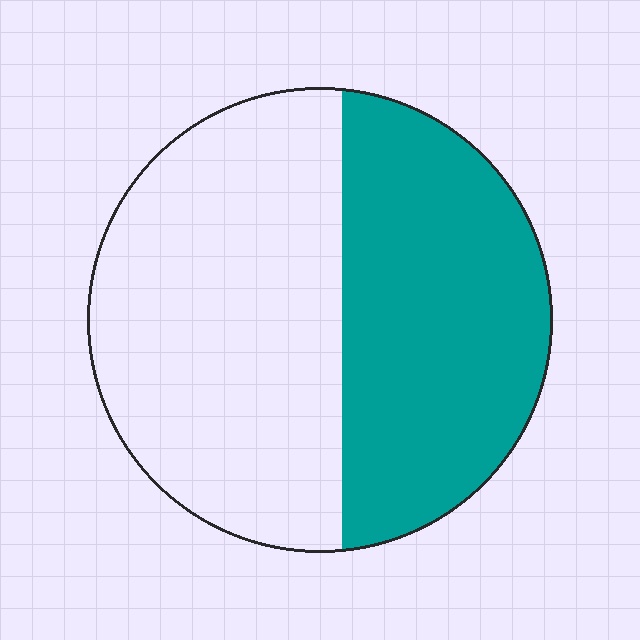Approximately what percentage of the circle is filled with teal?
Approximately 45%.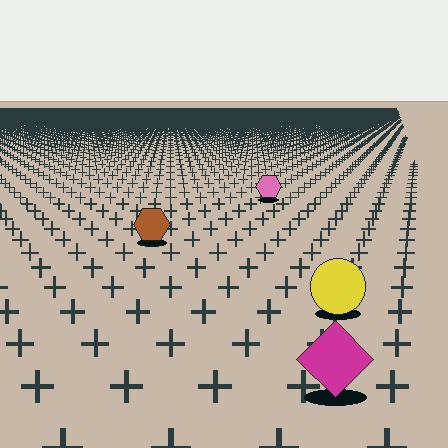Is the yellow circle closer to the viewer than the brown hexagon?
Yes. The yellow circle is closer — you can tell from the texture gradient: the ground texture is coarser near it.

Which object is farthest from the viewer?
The pink hexagon is farthest from the viewer. It appears smaller and the ground texture around it is denser.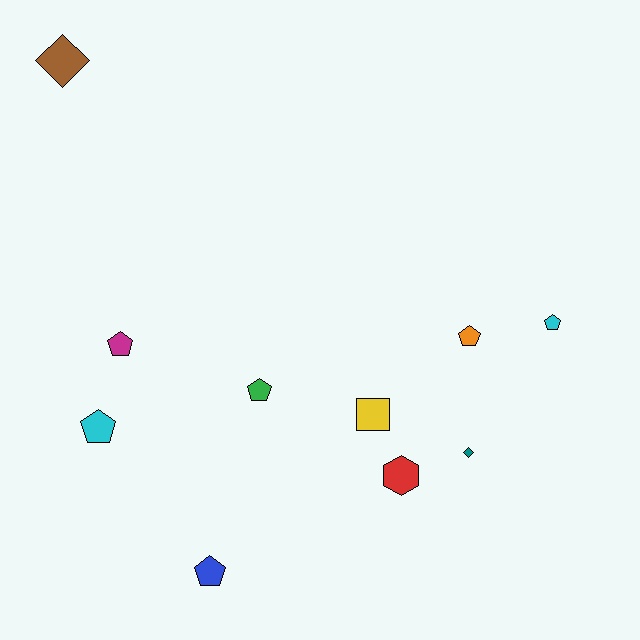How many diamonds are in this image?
There are 2 diamonds.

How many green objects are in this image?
There is 1 green object.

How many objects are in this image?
There are 10 objects.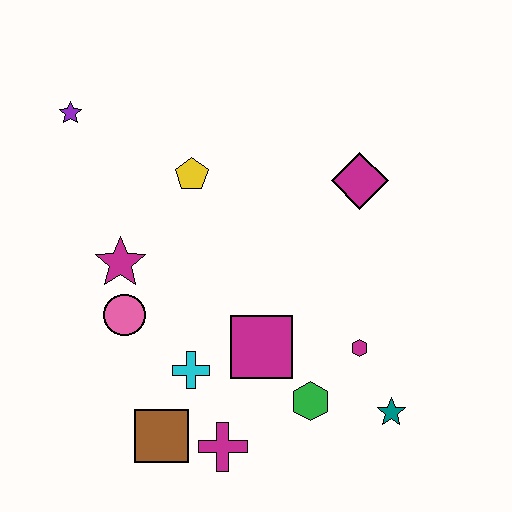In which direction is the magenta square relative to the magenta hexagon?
The magenta square is to the left of the magenta hexagon.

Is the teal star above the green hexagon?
No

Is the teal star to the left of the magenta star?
No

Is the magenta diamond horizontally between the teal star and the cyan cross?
Yes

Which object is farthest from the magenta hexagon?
The purple star is farthest from the magenta hexagon.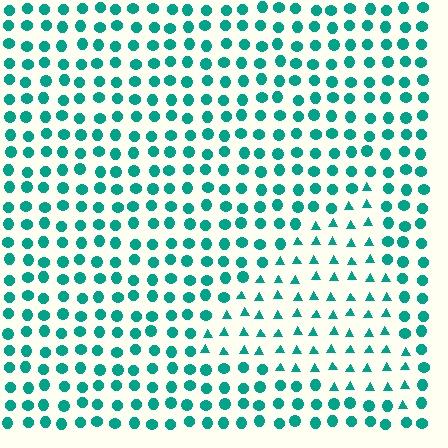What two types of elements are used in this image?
The image uses triangles inside the triangle region and circles outside it.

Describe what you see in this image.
The image is filled with small teal elements arranged in a uniform grid. A triangle-shaped region contains triangles, while the surrounding area contains circles. The boundary is defined purely by the change in element shape.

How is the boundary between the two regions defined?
The boundary is defined by a change in element shape: triangles inside vs. circles outside. All elements share the same color and spacing.